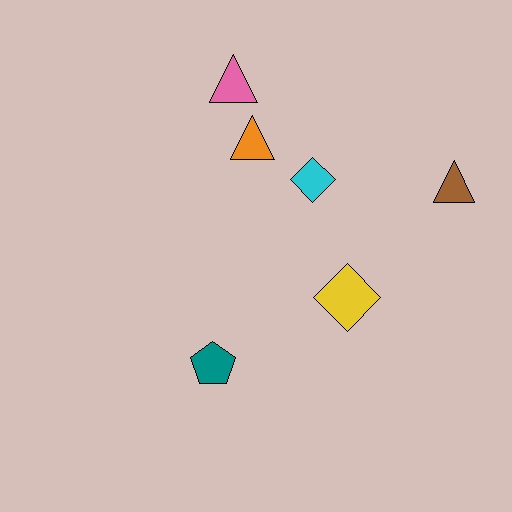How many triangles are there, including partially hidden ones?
There are 3 triangles.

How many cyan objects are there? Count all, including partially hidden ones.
There is 1 cyan object.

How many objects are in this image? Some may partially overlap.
There are 6 objects.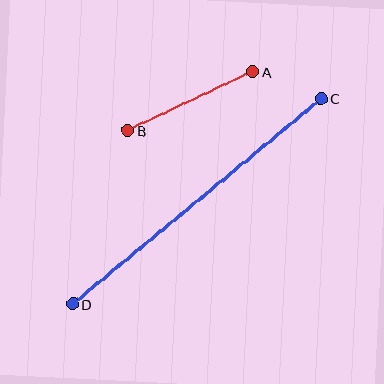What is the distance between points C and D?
The distance is approximately 322 pixels.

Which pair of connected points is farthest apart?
Points C and D are farthest apart.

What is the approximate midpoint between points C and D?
The midpoint is at approximately (197, 201) pixels.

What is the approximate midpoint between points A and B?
The midpoint is at approximately (190, 101) pixels.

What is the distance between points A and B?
The distance is approximately 138 pixels.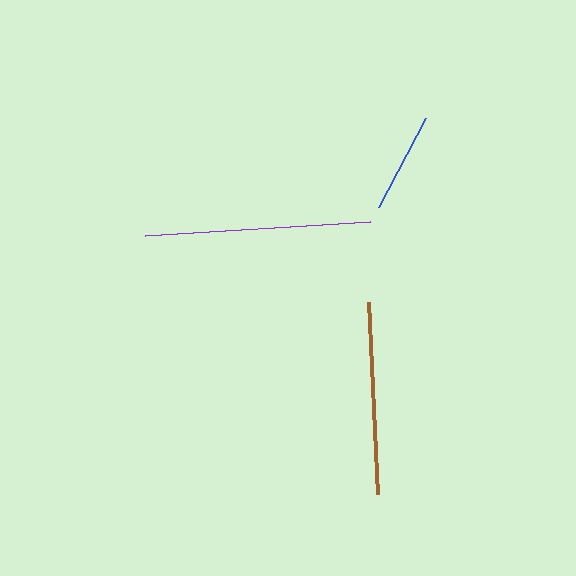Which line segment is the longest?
The purple line is the longest at approximately 226 pixels.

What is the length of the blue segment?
The blue segment is approximately 101 pixels long.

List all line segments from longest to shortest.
From longest to shortest: purple, brown, blue.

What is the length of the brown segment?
The brown segment is approximately 192 pixels long.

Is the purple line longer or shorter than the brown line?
The purple line is longer than the brown line.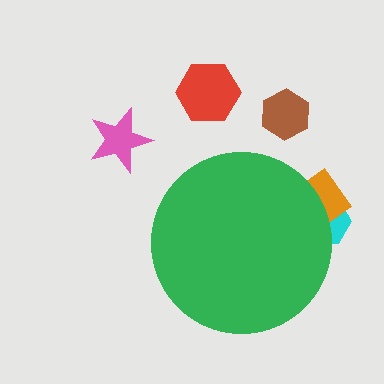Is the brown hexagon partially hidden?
No, the brown hexagon is fully visible.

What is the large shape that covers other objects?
A green circle.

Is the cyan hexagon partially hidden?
Yes, the cyan hexagon is partially hidden behind the green circle.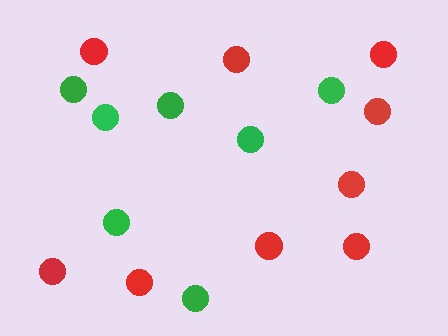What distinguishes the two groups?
There are 2 groups: one group of red circles (9) and one group of green circles (7).